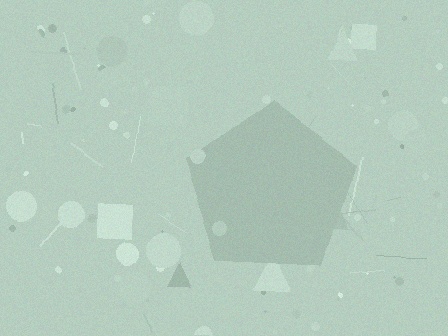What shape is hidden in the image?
A pentagon is hidden in the image.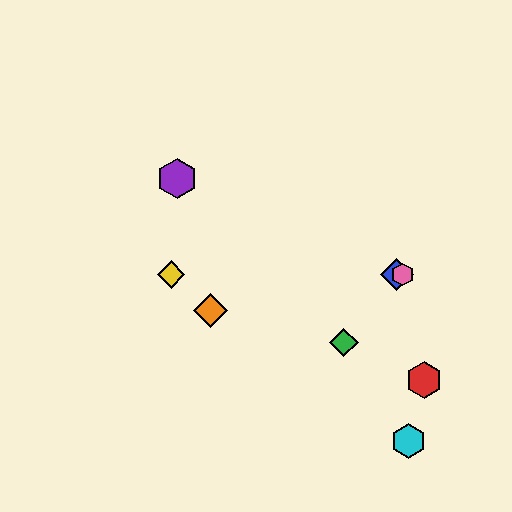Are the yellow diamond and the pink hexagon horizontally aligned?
Yes, both are at y≈275.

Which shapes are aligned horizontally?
The blue diamond, the yellow diamond, the pink hexagon are aligned horizontally.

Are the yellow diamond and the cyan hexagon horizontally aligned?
No, the yellow diamond is at y≈275 and the cyan hexagon is at y≈441.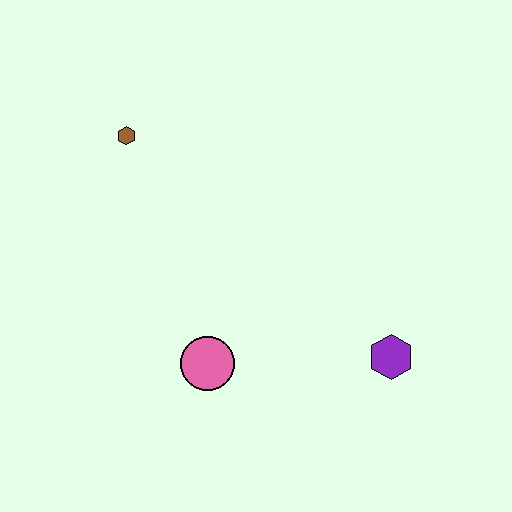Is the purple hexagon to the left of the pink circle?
No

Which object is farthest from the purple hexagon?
The brown hexagon is farthest from the purple hexagon.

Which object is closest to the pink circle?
The purple hexagon is closest to the pink circle.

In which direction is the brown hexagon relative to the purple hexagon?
The brown hexagon is to the left of the purple hexagon.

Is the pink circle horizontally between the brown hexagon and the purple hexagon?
Yes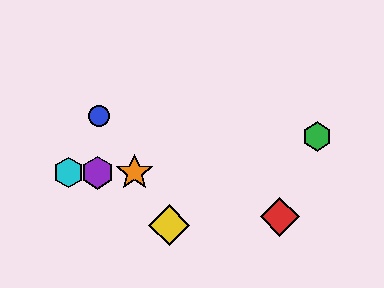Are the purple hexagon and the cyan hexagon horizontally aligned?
Yes, both are at y≈173.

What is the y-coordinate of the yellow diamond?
The yellow diamond is at y≈225.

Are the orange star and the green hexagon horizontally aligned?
No, the orange star is at y≈173 and the green hexagon is at y≈136.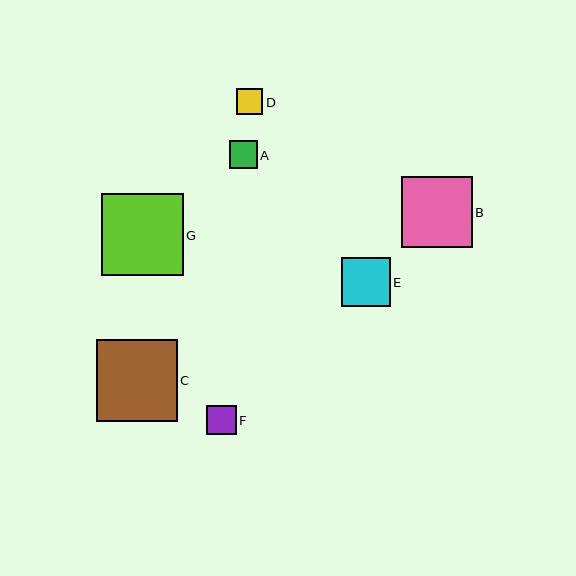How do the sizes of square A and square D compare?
Square A and square D are approximately the same size.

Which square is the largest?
Square G is the largest with a size of approximately 82 pixels.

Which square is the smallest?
Square D is the smallest with a size of approximately 26 pixels.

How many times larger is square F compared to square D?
Square F is approximately 1.1 times the size of square D.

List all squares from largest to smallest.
From largest to smallest: G, C, B, E, F, A, D.